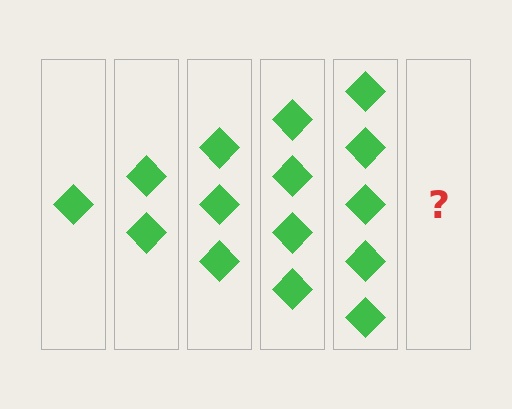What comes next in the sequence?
The next element should be 6 diamonds.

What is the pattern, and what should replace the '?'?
The pattern is that each step adds one more diamond. The '?' should be 6 diamonds.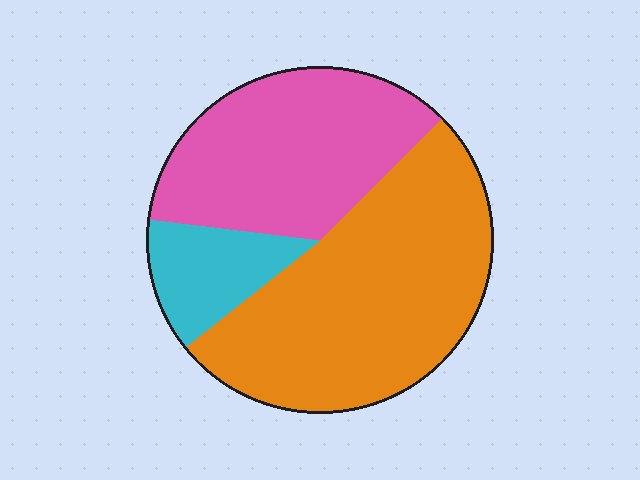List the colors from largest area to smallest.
From largest to smallest: orange, pink, cyan.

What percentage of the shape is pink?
Pink covers 36% of the shape.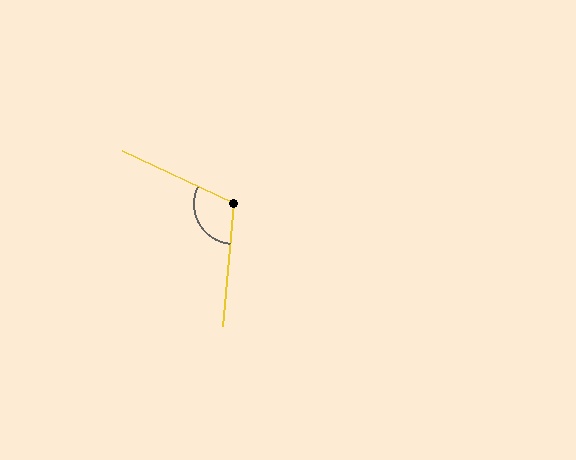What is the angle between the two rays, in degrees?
Approximately 110 degrees.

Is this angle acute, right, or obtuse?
It is obtuse.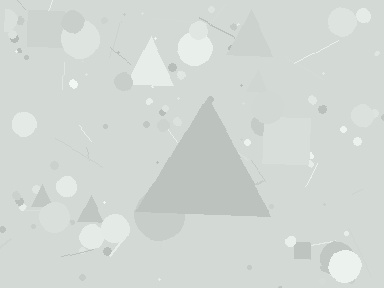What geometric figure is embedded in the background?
A triangle is embedded in the background.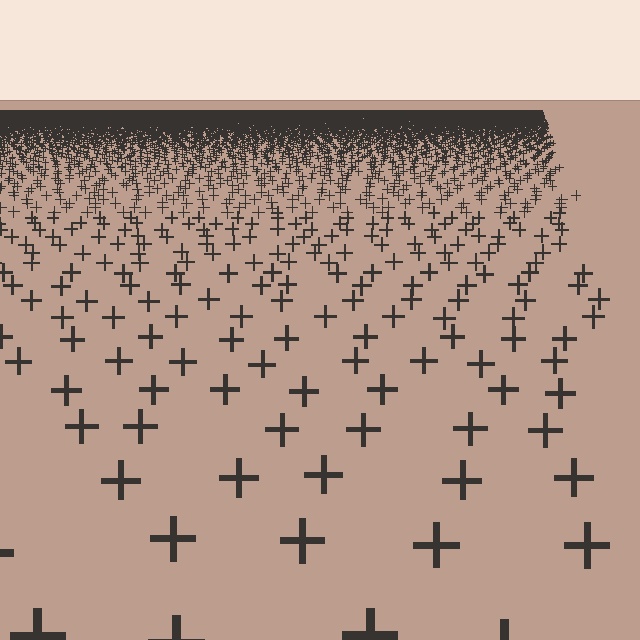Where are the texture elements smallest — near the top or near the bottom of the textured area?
Near the top.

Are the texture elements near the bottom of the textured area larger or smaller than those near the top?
Larger. Near the bottom, elements are closer to the viewer and appear at a bigger on-screen size.